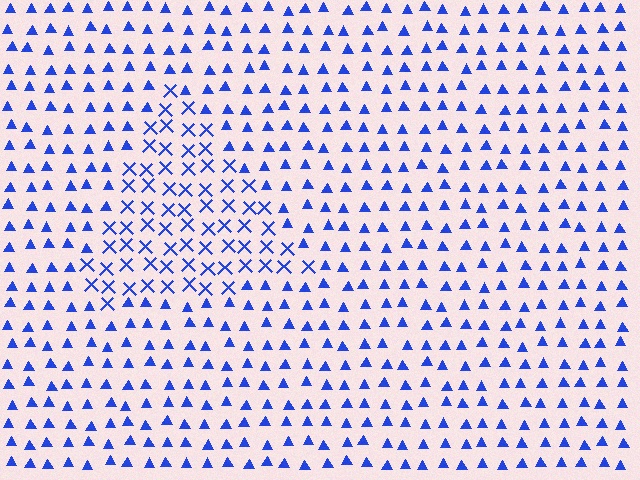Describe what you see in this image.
The image is filled with small blue elements arranged in a uniform grid. A triangle-shaped region contains X marks, while the surrounding area contains triangles. The boundary is defined purely by the change in element shape.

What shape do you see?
I see a triangle.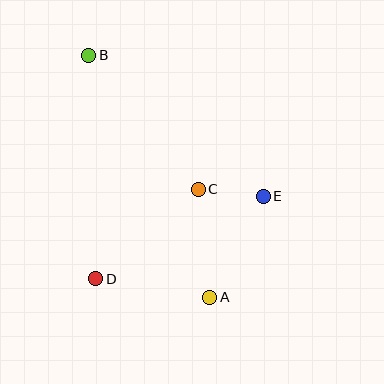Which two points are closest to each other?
Points C and E are closest to each other.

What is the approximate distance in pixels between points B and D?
The distance between B and D is approximately 224 pixels.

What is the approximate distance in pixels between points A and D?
The distance between A and D is approximately 115 pixels.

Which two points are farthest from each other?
Points A and B are farthest from each other.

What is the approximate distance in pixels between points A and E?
The distance between A and E is approximately 114 pixels.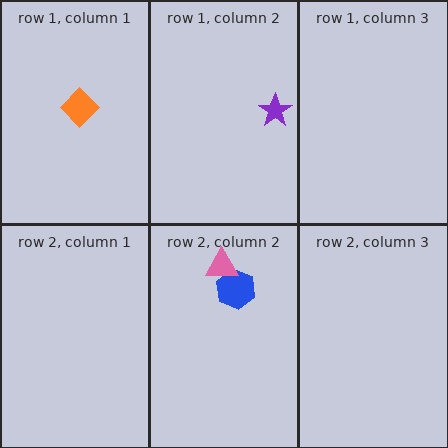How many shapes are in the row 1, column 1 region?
1.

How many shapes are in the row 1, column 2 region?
1.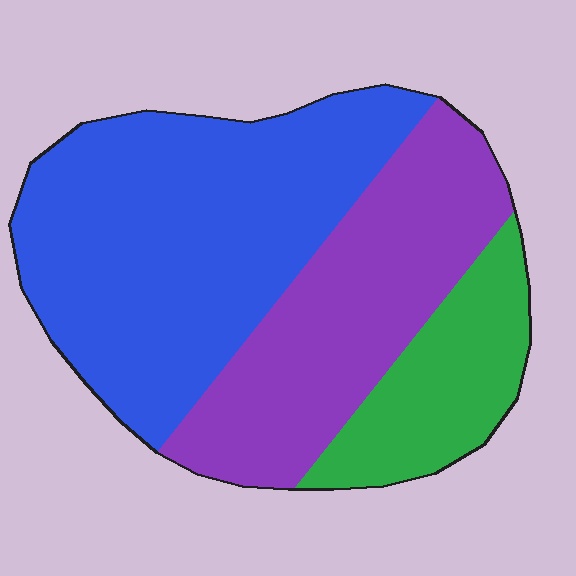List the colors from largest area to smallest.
From largest to smallest: blue, purple, green.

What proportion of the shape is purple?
Purple takes up between a sixth and a third of the shape.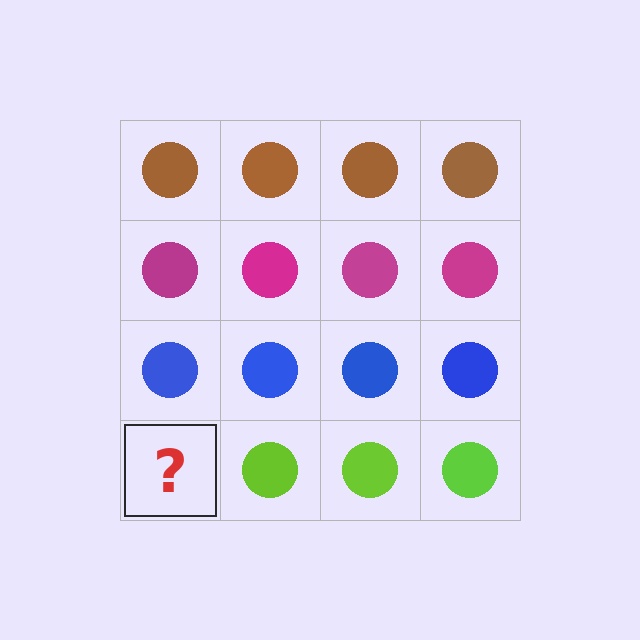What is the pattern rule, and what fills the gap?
The rule is that each row has a consistent color. The gap should be filled with a lime circle.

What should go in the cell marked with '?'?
The missing cell should contain a lime circle.